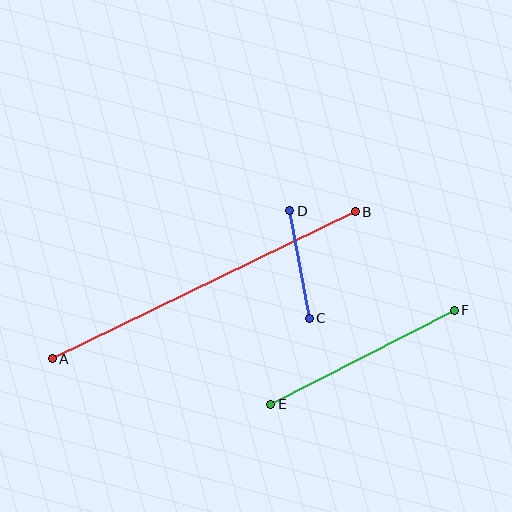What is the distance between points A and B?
The distance is approximately 337 pixels.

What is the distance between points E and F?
The distance is approximately 206 pixels.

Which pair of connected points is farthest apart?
Points A and B are farthest apart.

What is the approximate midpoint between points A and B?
The midpoint is at approximately (204, 285) pixels.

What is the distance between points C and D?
The distance is approximately 109 pixels.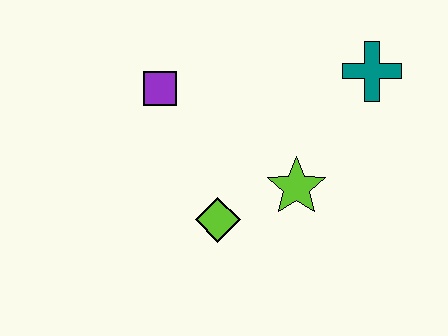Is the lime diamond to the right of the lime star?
No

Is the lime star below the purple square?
Yes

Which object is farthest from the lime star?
The purple square is farthest from the lime star.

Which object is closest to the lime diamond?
The lime star is closest to the lime diamond.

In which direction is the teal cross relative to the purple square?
The teal cross is to the right of the purple square.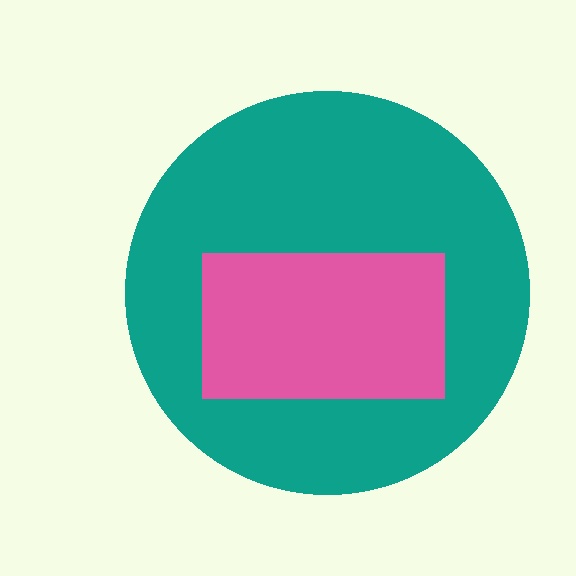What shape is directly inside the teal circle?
The pink rectangle.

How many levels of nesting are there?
2.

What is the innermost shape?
The pink rectangle.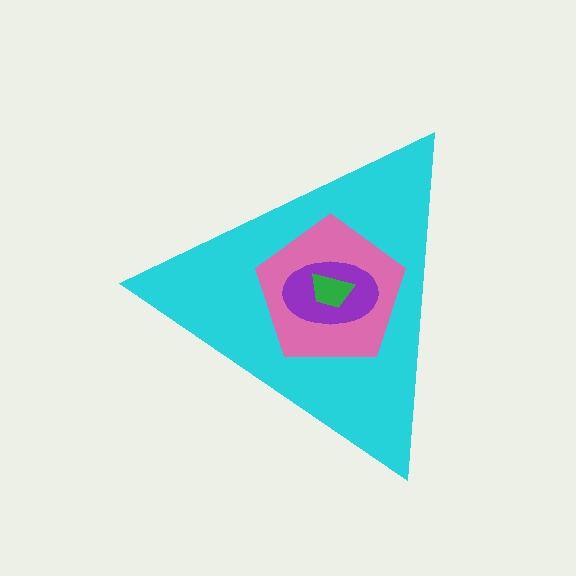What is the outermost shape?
The cyan triangle.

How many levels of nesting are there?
4.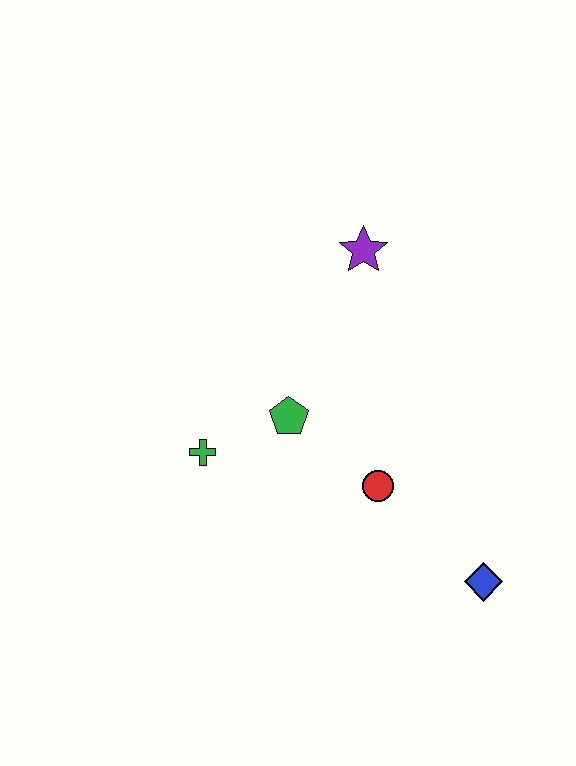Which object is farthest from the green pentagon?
The blue diamond is farthest from the green pentagon.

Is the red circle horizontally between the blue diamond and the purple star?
Yes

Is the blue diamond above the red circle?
No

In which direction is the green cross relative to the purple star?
The green cross is below the purple star.